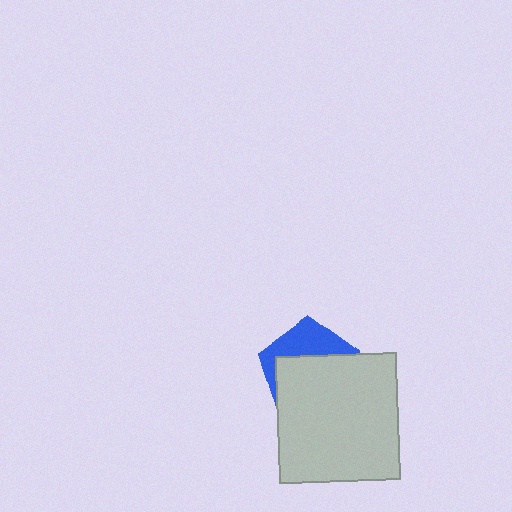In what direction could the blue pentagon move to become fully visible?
The blue pentagon could move up. That would shift it out from behind the light gray rectangle entirely.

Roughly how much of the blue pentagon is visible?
A small part of it is visible (roughly 38%).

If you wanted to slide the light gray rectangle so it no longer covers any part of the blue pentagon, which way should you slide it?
Slide it down — that is the most direct way to separate the two shapes.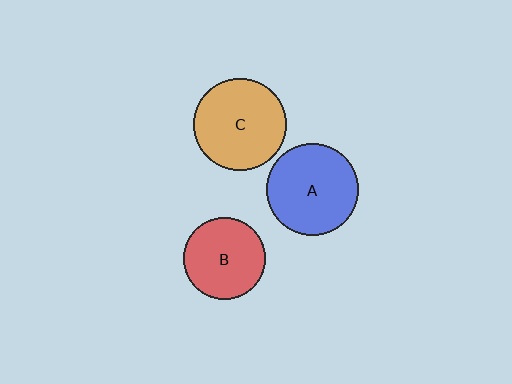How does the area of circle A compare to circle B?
Approximately 1.3 times.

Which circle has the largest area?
Circle C (orange).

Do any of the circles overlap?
No, none of the circles overlap.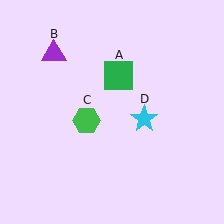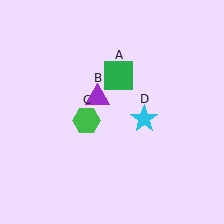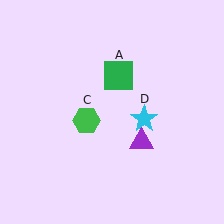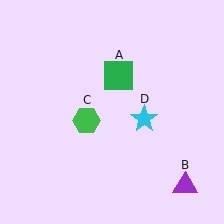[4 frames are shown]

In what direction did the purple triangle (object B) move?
The purple triangle (object B) moved down and to the right.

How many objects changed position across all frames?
1 object changed position: purple triangle (object B).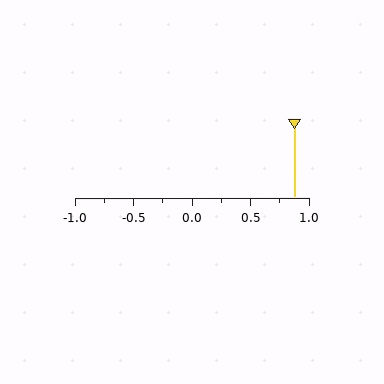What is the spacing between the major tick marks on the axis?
The major ticks are spaced 0.5 apart.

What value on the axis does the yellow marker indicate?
The marker indicates approximately 0.88.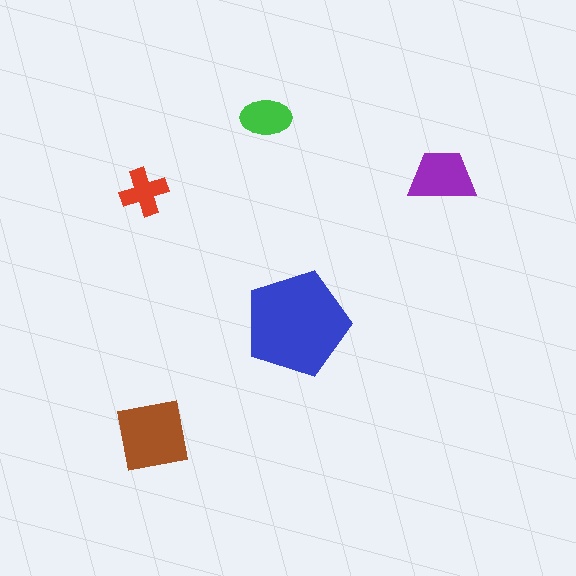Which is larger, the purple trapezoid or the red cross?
The purple trapezoid.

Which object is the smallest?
The red cross.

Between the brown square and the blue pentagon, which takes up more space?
The blue pentagon.